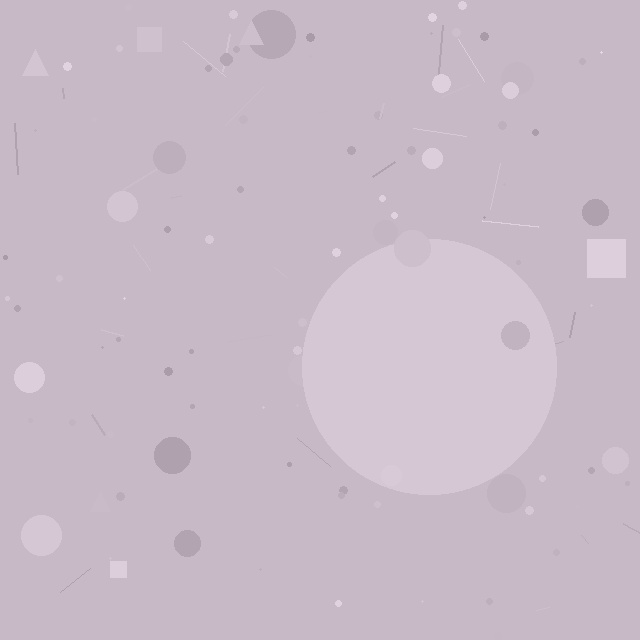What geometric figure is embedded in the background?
A circle is embedded in the background.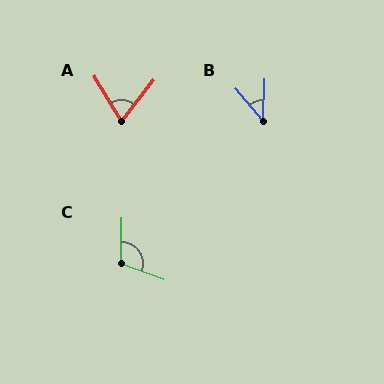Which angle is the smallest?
B, at approximately 42 degrees.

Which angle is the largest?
C, at approximately 110 degrees.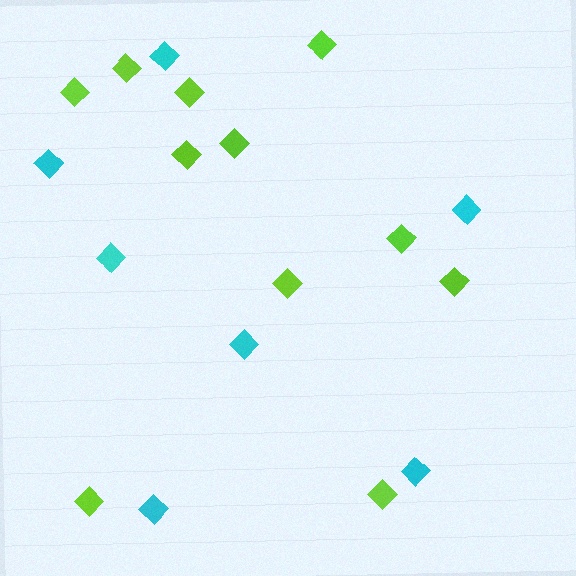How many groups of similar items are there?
There are 2 groups: one group of cyan diamonds (7) and one group of lime diamonds (11).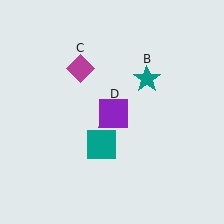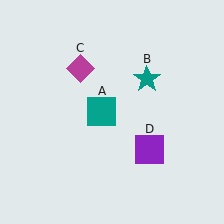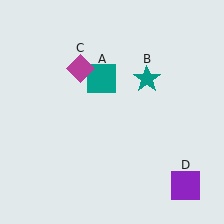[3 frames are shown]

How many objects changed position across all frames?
2 objects changed position: teal square (object A), purple square (object D).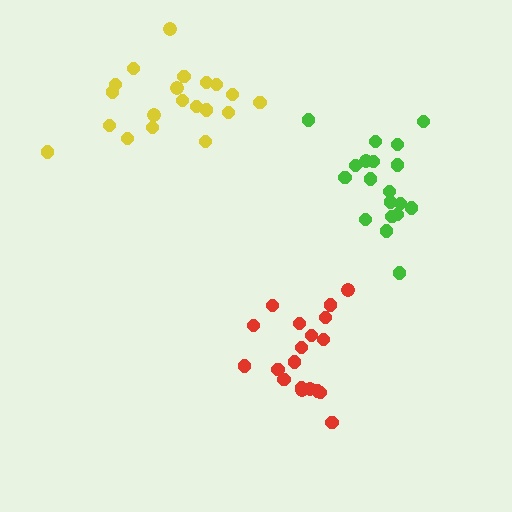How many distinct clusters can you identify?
There are 3 distinct clusters.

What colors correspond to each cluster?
The clusters are colored: yellow, green, red.